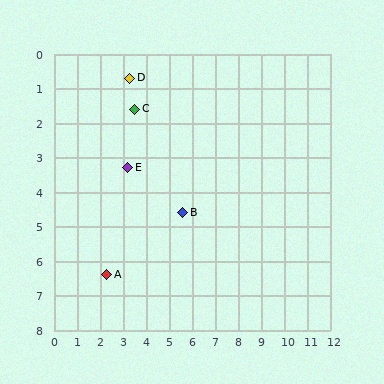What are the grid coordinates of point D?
Point D is at approximately (3.3, 0.7).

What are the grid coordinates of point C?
Point C is at approximately (3.5, 1.6).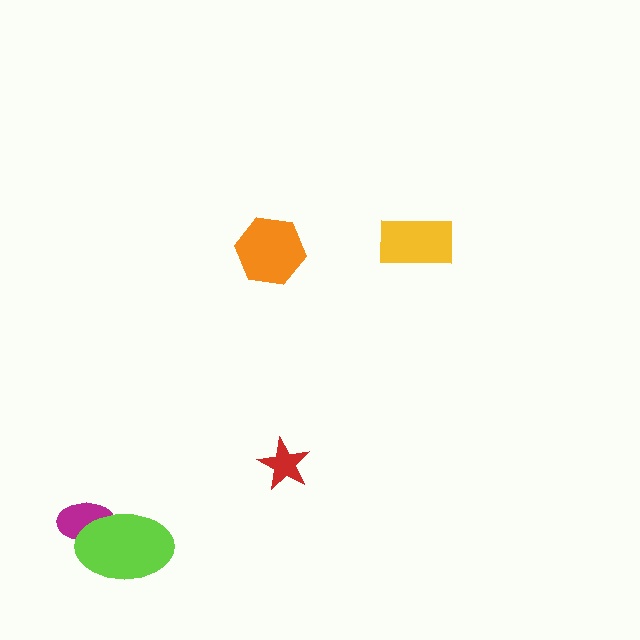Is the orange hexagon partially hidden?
No, no other shape covers it.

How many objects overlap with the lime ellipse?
1 object overlaps with the lime ellipse.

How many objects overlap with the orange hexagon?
0 objects overlap with the orange hexagon.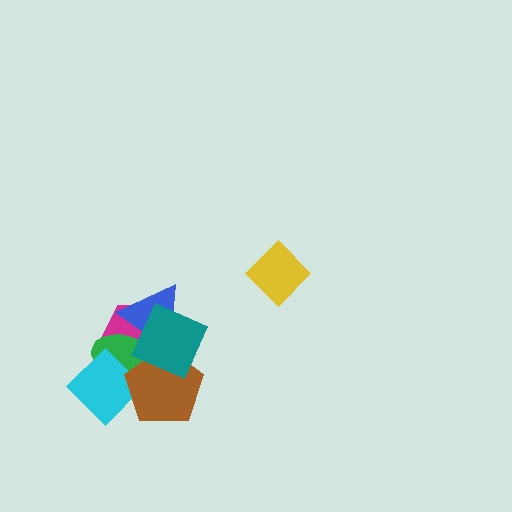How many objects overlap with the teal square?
4 objects overlap with the teal square.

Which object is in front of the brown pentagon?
The teal square is in front of the brown pentagon.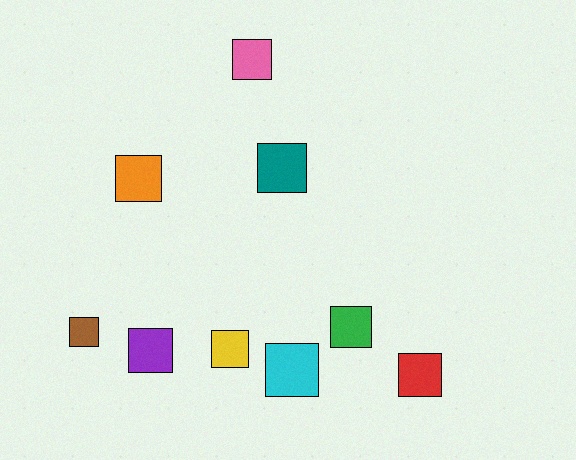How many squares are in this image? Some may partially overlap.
There are 9 squares.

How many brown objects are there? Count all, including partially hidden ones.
There is 1 brown object.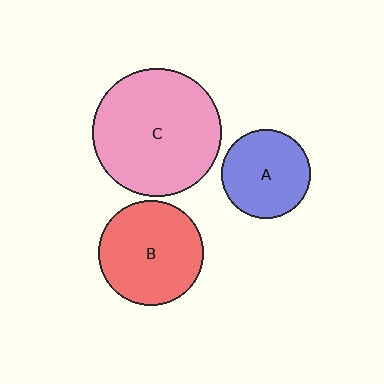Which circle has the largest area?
Circle C (pink).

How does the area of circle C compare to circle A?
Approximately 2.1 times.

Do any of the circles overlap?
No, none of the circles overlap.